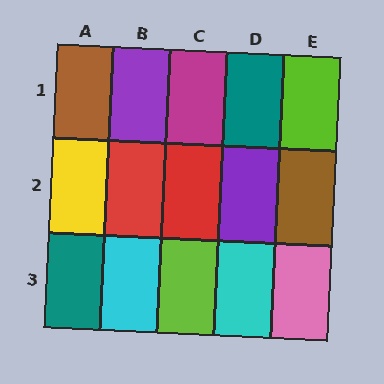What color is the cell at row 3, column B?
Cyan.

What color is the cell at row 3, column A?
Teal.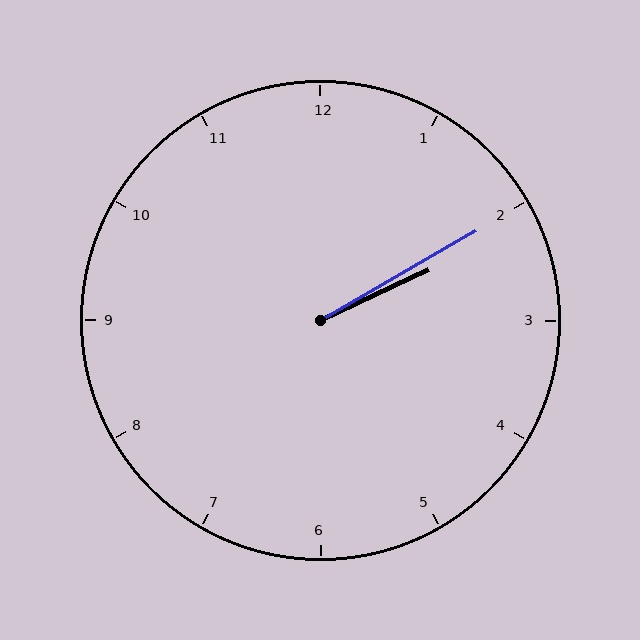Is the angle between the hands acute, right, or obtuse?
It is acute.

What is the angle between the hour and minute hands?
Approximately 5 degrees.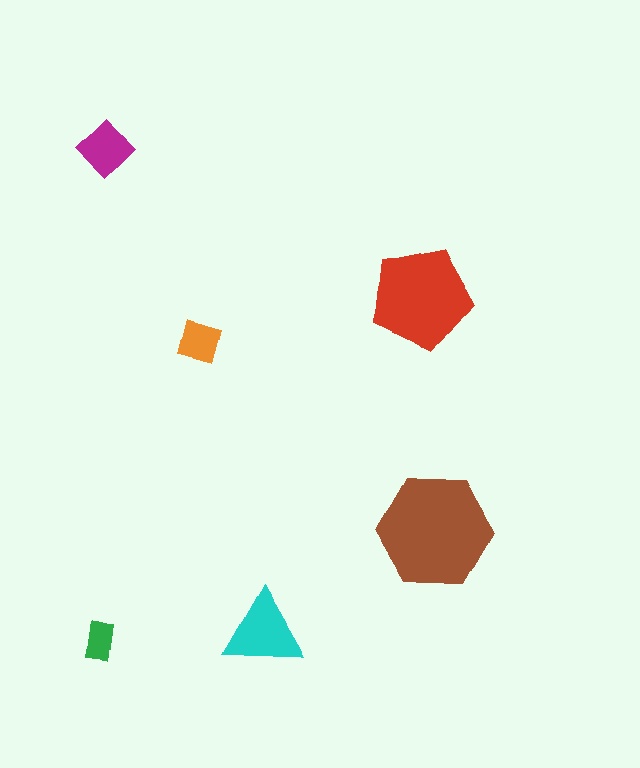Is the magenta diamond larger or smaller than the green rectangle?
Larger.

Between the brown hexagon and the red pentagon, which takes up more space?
The brown hexagon.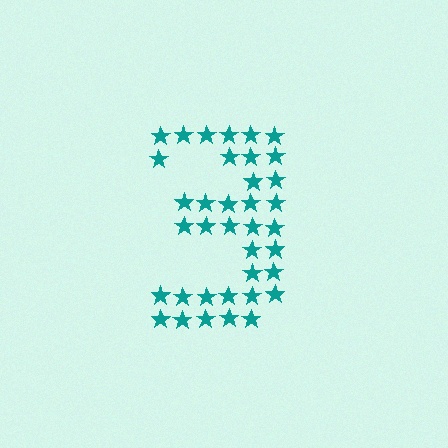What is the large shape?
The large shape is the digit 3.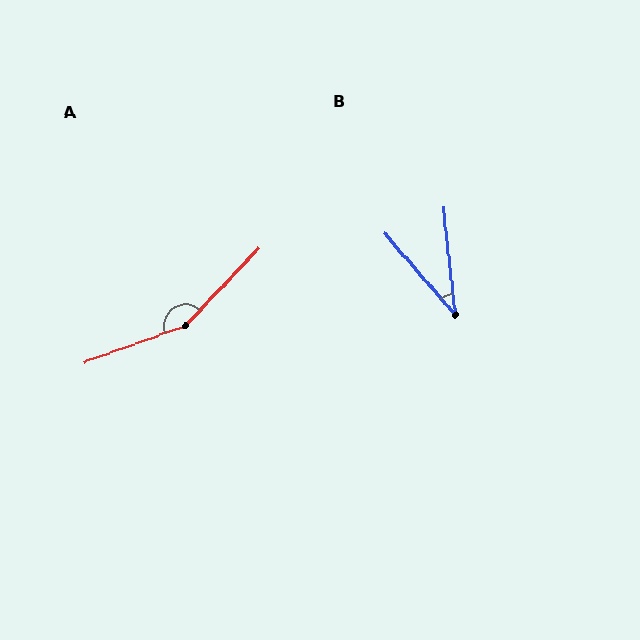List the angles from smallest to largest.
B (35°), A (154°).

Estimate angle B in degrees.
Approximately 35 degrees.